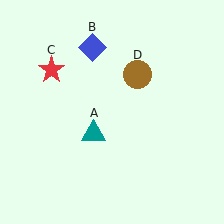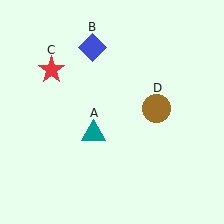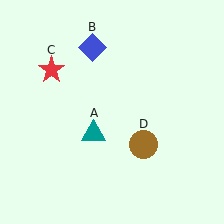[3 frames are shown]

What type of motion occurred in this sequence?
The brown circle (object D) rotated clockwise around the center of the scene.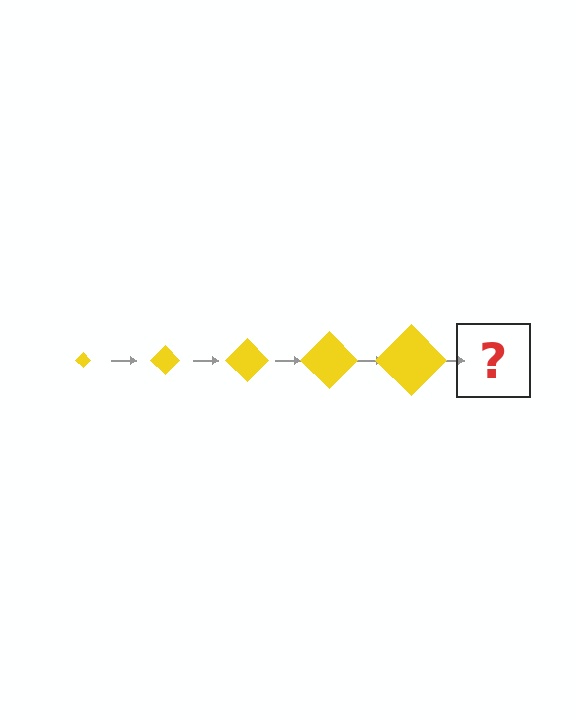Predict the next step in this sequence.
The next step is a yellow diamond, larger than the previous one.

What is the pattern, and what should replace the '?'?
The pattern is that the diamond gets progressively larger each step. The '?' should be a yellow diamond, larger than the previous one.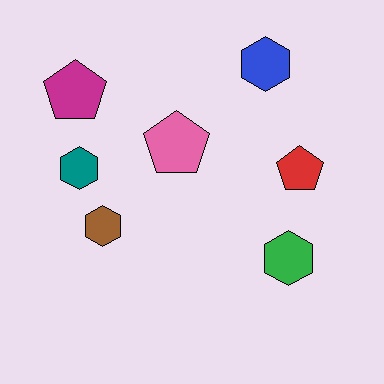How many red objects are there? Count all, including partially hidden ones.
There is 1 red object.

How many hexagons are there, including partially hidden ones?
There are 4 hexagons.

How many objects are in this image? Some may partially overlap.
There are 7 objects.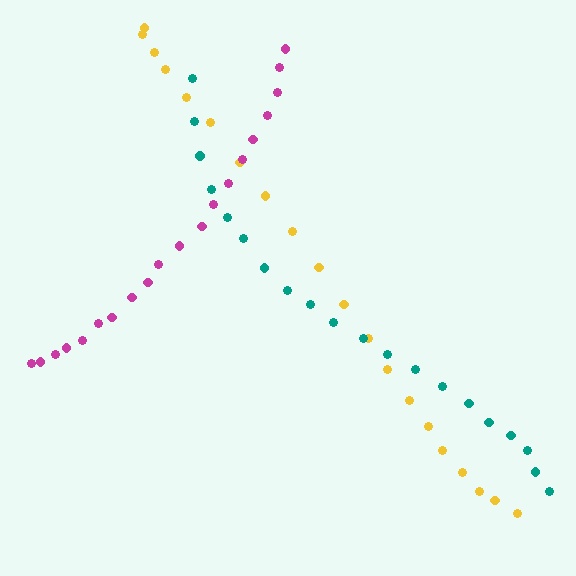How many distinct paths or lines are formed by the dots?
There are 3 distinct paths.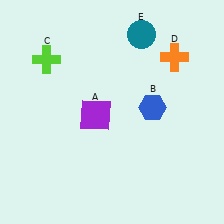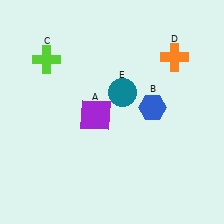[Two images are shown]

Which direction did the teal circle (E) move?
The teal circle (E) moved down.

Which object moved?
The teal circle (E) moved down.